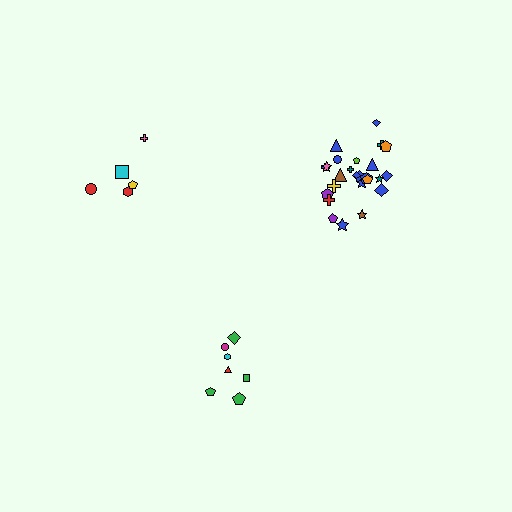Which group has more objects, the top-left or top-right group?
The top-right group.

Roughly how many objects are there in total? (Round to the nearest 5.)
Roughly 35 objects in total.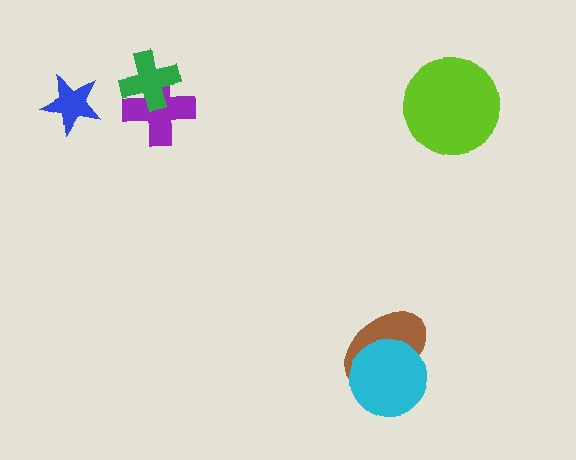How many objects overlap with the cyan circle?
1 object overlaps with the cyan circle.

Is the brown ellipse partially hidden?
Yes, it is partially covered by another shape.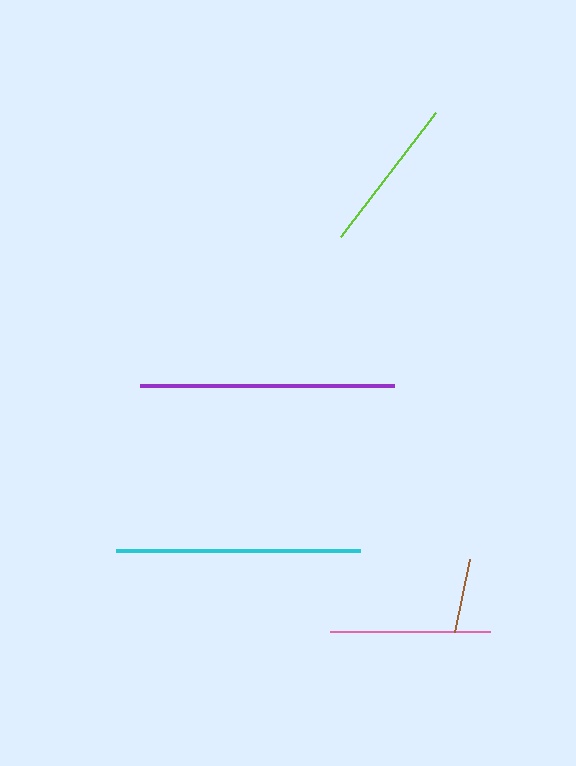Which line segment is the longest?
The purple line is the longest at approximately 254 pixels.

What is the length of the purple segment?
The purple segment is approximately 254 pixels long.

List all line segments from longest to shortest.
From longest to shortest: purple, cyan, pink, lime, brown.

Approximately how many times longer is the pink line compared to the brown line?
The pink line is approximately 2.2 times the length of the brown line.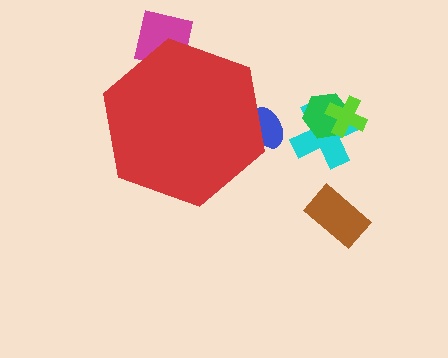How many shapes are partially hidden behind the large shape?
2 shapes are partially hidden.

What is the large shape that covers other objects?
A red hexagon.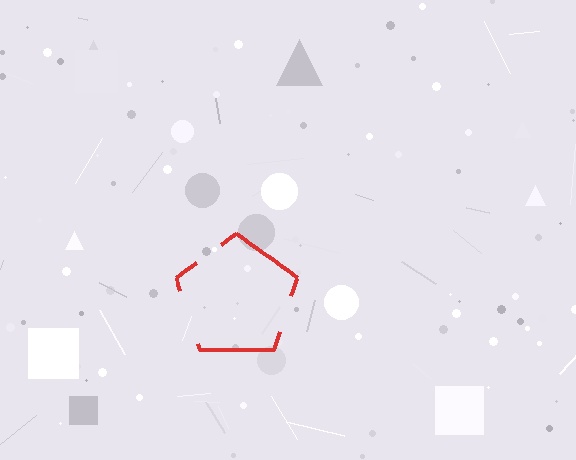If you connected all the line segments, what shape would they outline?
They would outline a pentagon.